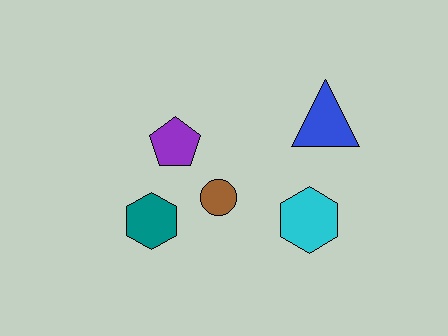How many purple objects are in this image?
There is 1 purple object.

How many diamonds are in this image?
There are no diamonds.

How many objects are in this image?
There are 5 objects.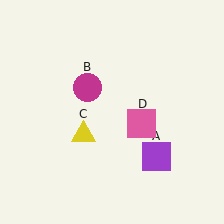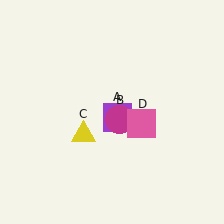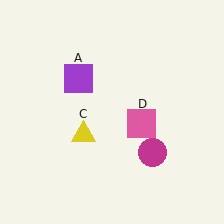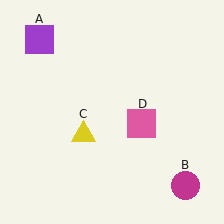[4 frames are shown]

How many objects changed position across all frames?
2 objects changed position: purple square (object A), magenta circle (object B).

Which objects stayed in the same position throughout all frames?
Yellow triangle (object C) and pink square (object D) remained stationary.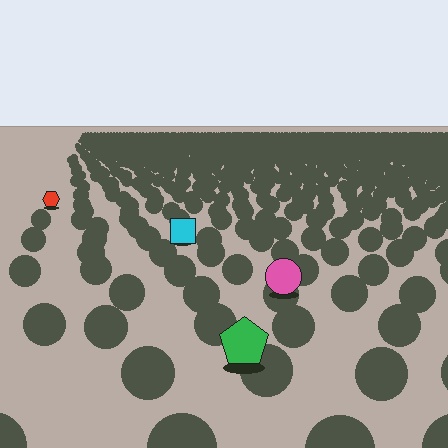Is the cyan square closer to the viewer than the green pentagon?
No. The green pentagon is closer — you can tell from the texture gradient: the ground texture is coarser near it.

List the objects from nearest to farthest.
From nearest to farthest: the green pentagon, the pink circle, the cyan square, the red hexagon.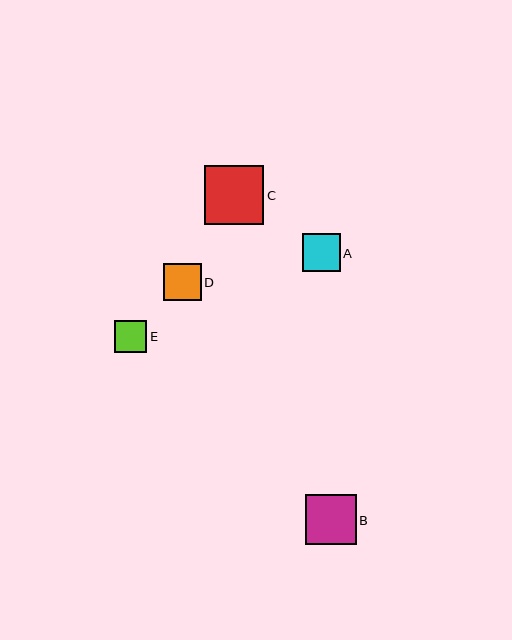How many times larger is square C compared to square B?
Square C is approximately 1.2 times the size of square B.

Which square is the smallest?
Square E is the smallest with a size of approximately 33 pixels.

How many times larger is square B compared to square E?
Square B is approximately 1.6 times the size of square E.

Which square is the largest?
Square C is the largest with a size of approximately 59 pixels.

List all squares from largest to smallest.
From largest to smallest: C, B, A, D, E.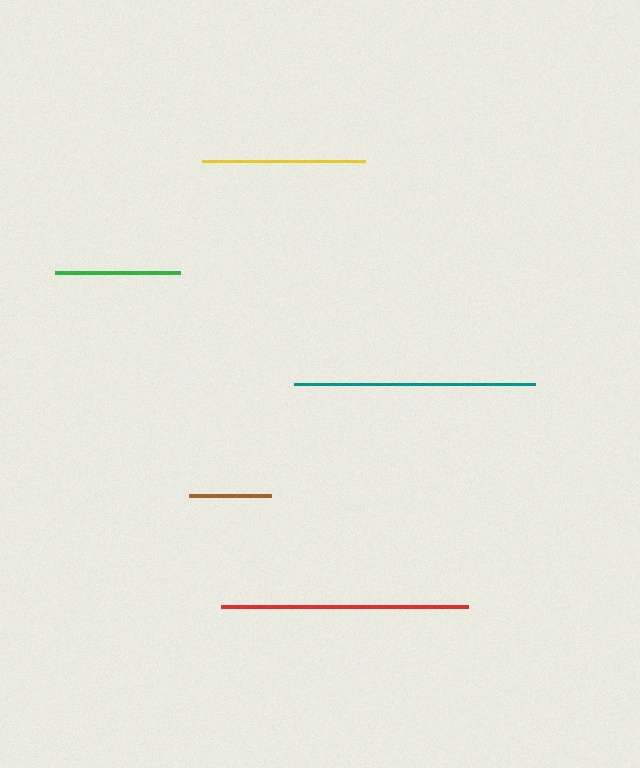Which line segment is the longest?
The red line is the longest at approximately 247 pixels.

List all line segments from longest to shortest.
From longest to shortest: red, teal, yellow, green, brown.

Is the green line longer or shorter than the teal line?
The teal line is longer than the green line.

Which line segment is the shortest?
The brown line is the shortest at approximately 82 pixels.